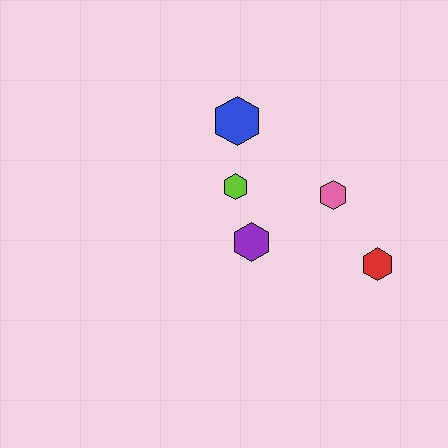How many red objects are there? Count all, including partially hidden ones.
There is 1 red object.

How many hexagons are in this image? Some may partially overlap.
There are 5 hexagons.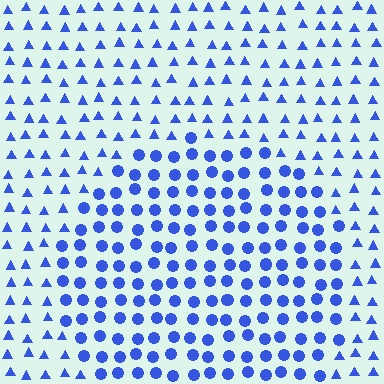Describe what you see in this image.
The image is filled with small blue elements arranged in a uniform grid. A circle-shaped region contains circles, while the surrounding area contains triangles. The boundary is defined purely by the change in element shape.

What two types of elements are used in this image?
The image uses circles inside the circle region and triangles outside it.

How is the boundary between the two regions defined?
The boundary is defined by a change in element shape: circles inside vs. triangles outside. All elements share the same color and spacing.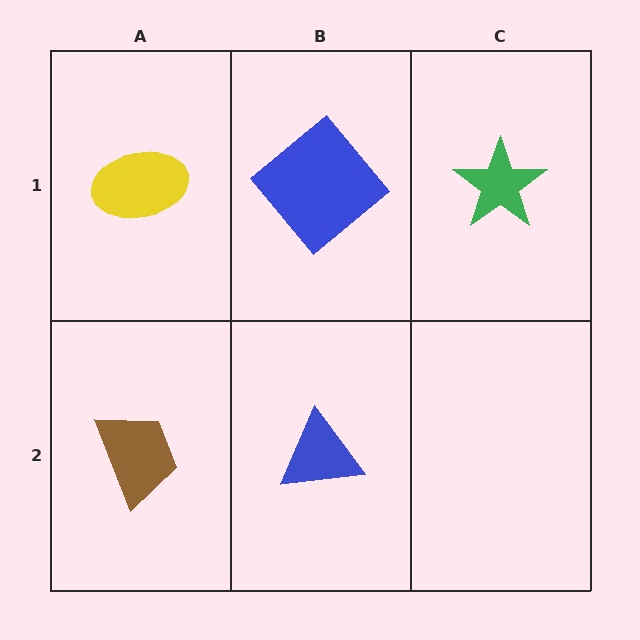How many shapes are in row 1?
3 shapes.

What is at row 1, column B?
A blue diamond.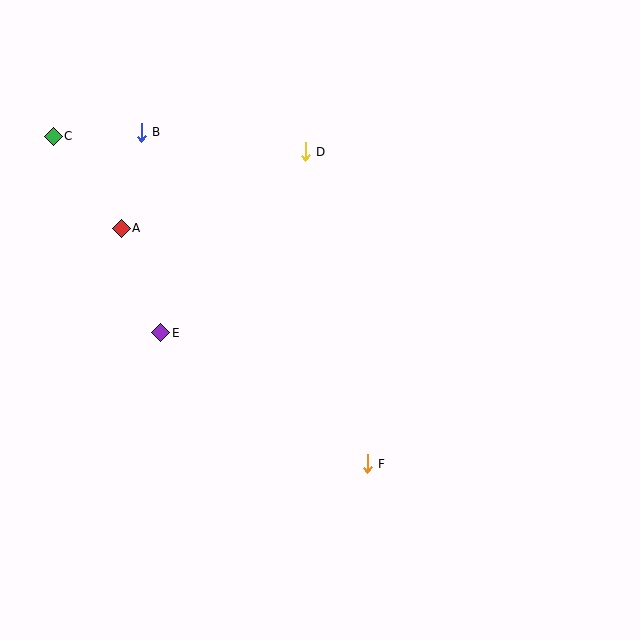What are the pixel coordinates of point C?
Point C is at (53, 136).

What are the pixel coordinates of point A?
Point A is at (121, 228).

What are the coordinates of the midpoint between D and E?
The midpoint between D and E is at (233, 242).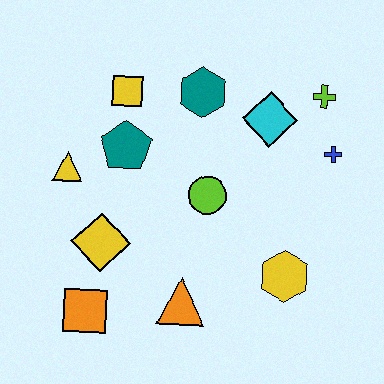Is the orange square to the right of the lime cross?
No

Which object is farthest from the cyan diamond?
The orange square is farthest from the cyan diamond.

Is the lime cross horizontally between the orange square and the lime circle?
No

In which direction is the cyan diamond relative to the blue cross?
The cyan diamond is to the left of the blue cross.